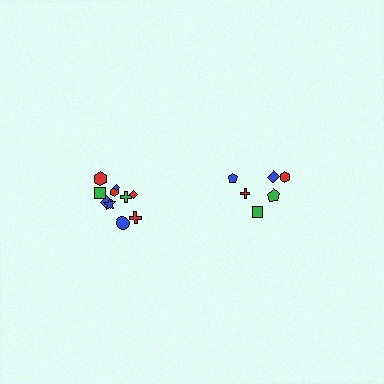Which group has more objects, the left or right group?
The left group.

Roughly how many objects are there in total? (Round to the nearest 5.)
Roughly 15 objects in total.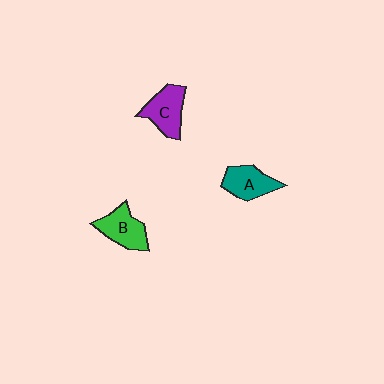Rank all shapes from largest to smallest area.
From largest to smallest: C (purple), B (green), A (teal).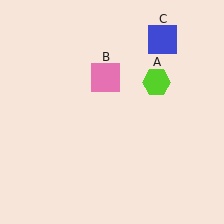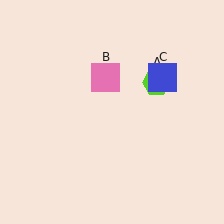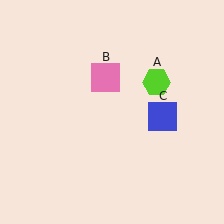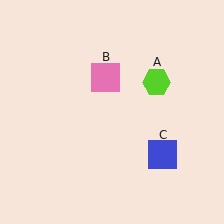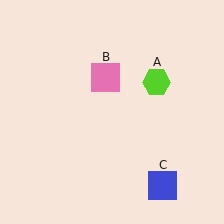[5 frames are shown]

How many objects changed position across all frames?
1 object changed position: blue square (object C).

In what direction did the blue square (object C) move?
The blue square (object C) moved down.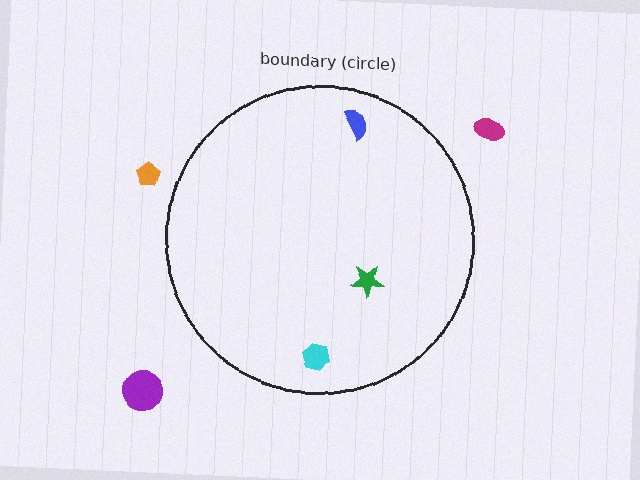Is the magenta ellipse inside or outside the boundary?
Outside.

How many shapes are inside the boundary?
3 inside, 3 outside.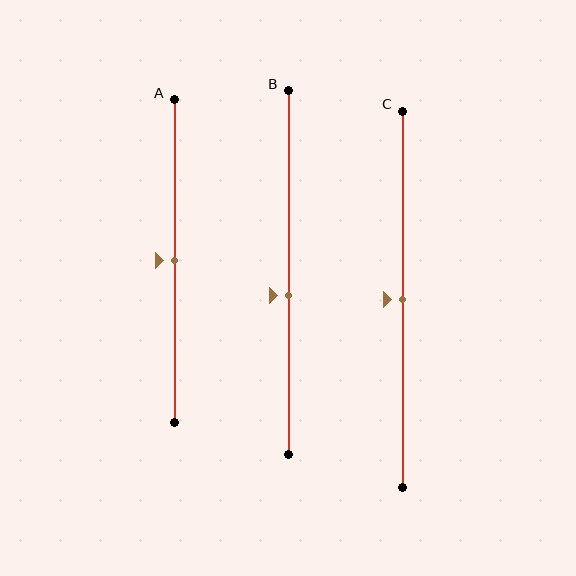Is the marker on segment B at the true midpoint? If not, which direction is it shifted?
No, the marker on segment B is shifted downward by about 6% of the segment length.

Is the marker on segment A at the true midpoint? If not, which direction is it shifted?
Yes, the marker on segment A is at the true midpoint.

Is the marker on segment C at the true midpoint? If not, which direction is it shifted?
Yes, the marker on segment C is at the true midpoint.